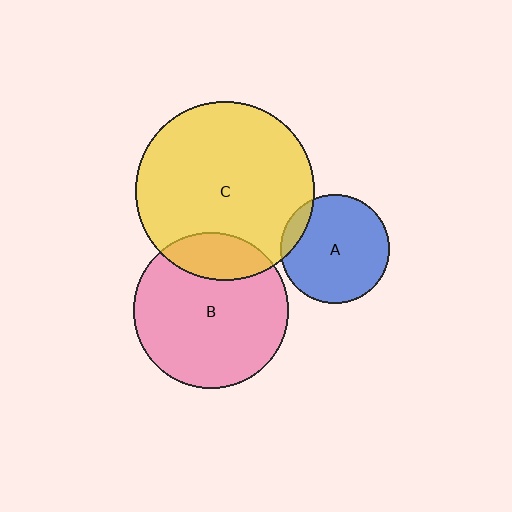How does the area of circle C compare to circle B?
Approximately 1.3 times.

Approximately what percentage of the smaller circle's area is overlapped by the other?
Approximately 20%.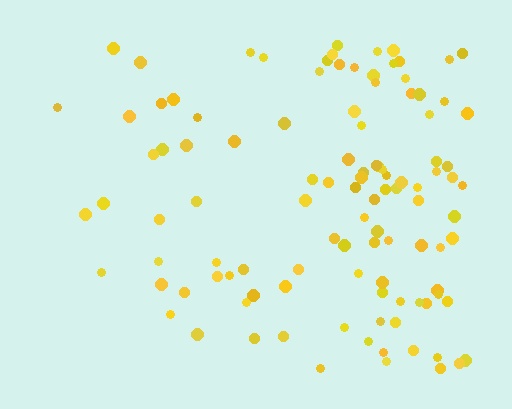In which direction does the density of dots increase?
From left to right, with the right side densest.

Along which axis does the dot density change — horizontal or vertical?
Horizontal.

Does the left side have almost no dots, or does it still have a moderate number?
Still a moderate number, just noticeably fewer than the right.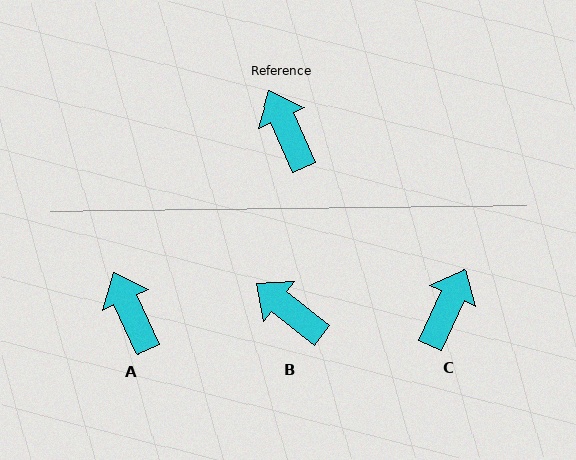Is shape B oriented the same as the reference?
No, it is off by about 27 degrees.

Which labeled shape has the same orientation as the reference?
A.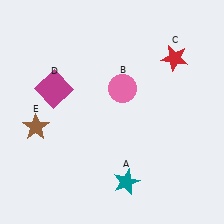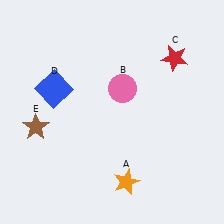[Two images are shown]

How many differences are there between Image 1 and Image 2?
There are 2 differences between the two images.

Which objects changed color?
A changed from teal to orange. D changed from magenta to blue.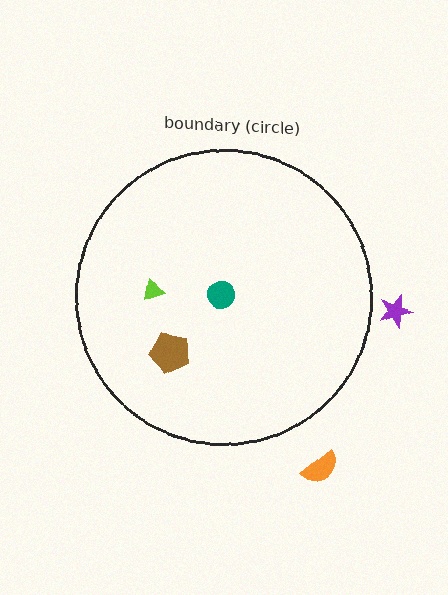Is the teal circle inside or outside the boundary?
Inside.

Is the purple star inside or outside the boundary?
Outside.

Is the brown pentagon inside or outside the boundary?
Inside.